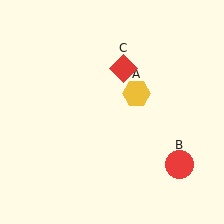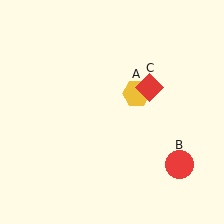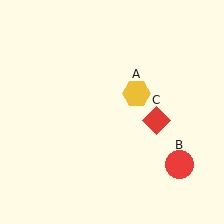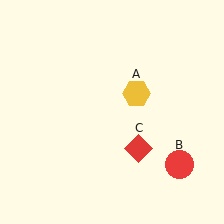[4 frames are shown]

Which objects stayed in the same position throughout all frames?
Yellow hexagon (object A) and red circle (object B) remained stationary.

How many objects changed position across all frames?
1 object changed position: red diamond (object C).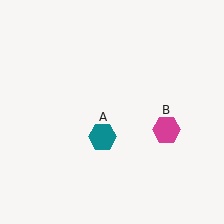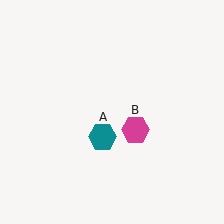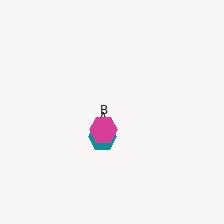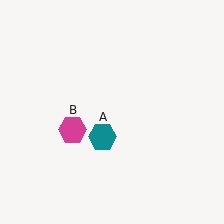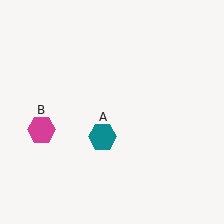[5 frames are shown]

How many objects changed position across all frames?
1 object changed position: magenta hexagon (object B).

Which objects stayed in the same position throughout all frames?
Teal hexagon (object A) remained stationary.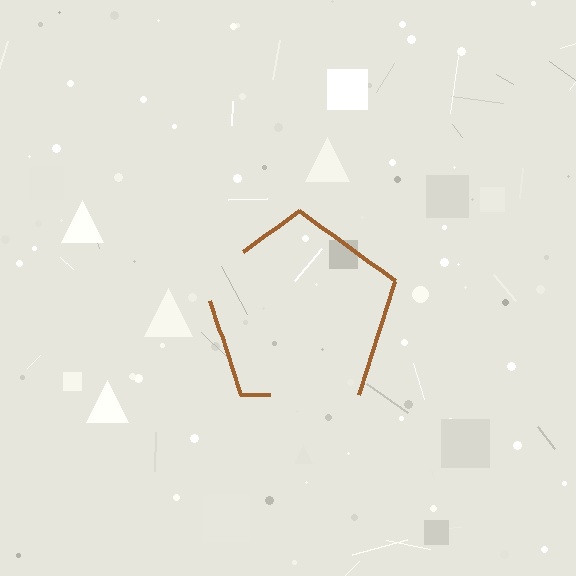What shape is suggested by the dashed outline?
The dashed outline suggests a pentagon.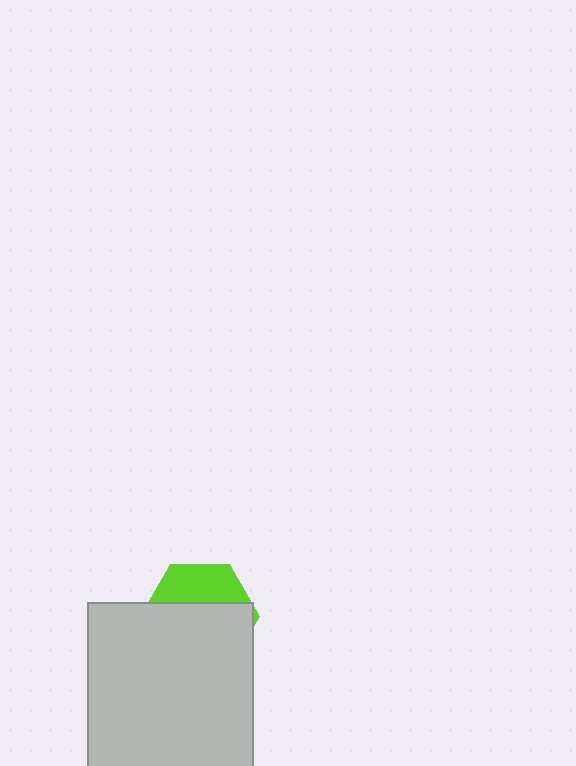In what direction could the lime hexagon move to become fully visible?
The lime hexagon could move up. That would shift it out from behind the light gray rectangle entirely.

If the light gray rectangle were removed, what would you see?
You would see the complete lime hexagon.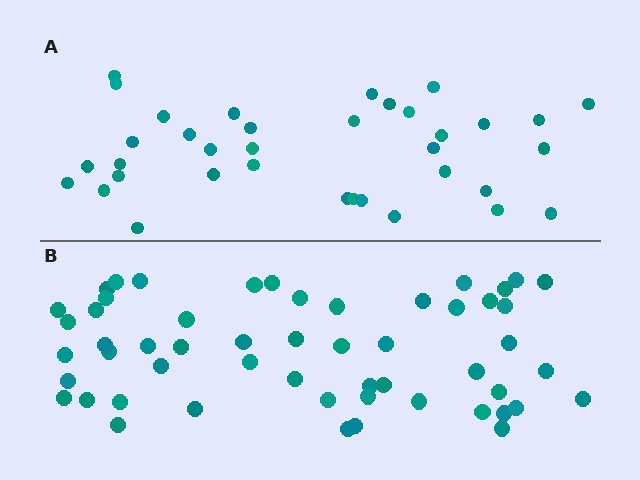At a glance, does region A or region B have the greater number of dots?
Region B (the bottom region) has more dots.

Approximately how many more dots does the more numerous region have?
Region B has approximately 20 more dots than region A.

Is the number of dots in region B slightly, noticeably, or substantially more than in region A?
Region B has substantially more. The ratio is roughly 1.5 to 1.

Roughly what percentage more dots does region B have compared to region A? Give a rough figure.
About 50% more.